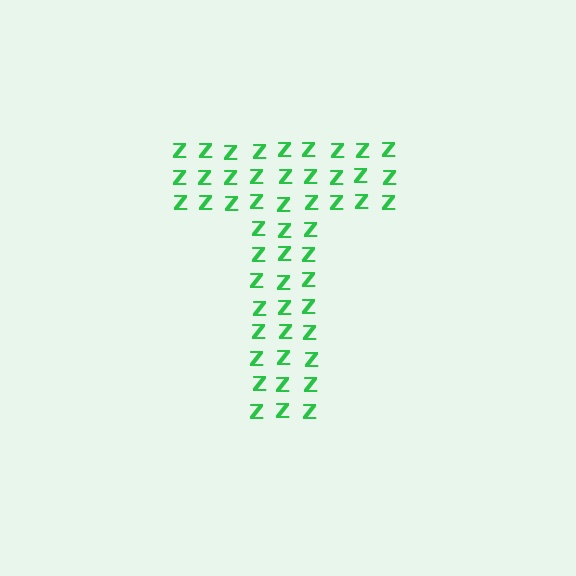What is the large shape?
The large shape is the letter T.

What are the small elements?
The small elements are letter Z's.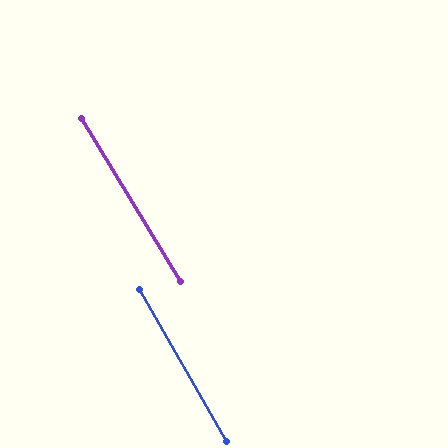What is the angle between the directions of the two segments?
Approximately 1 degree.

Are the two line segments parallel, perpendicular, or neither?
Parallel — their directions differ by only 1.2°.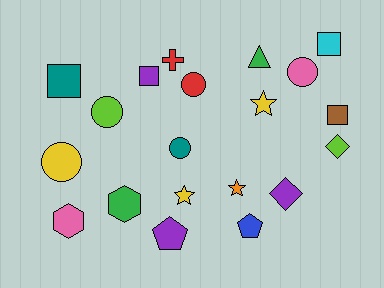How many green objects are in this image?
There are 2 green objects.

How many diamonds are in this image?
There are 2 diamonds.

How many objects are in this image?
There are 20 objects.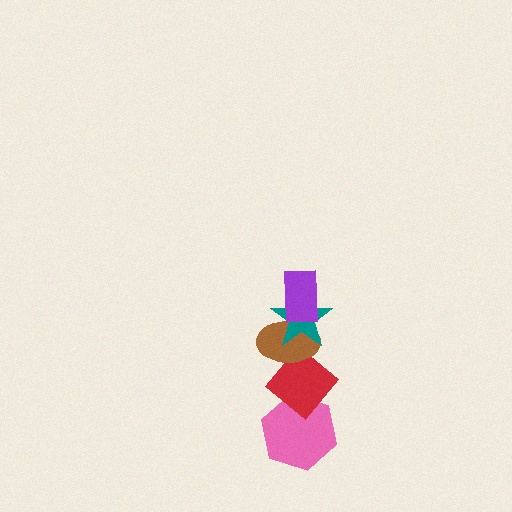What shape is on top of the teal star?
The purple rectangle is on top of the teal star.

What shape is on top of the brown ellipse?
The teal star is on top of the brown ellipse.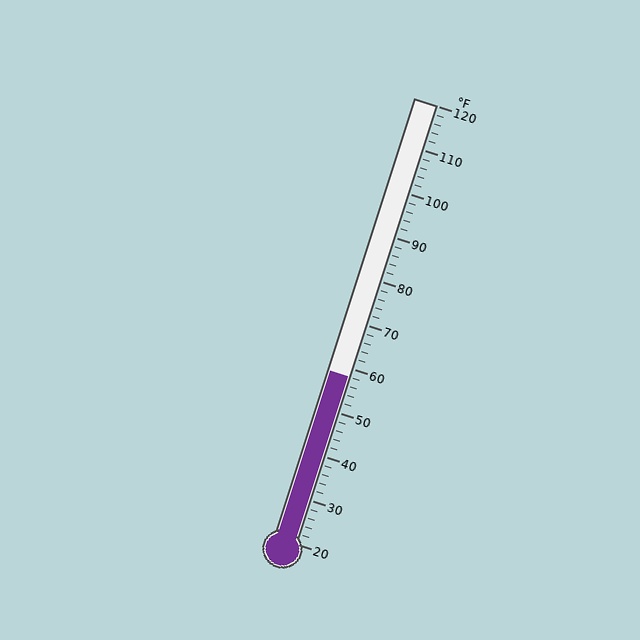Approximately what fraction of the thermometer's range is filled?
The thermometer is filled to approximately 40% of its range.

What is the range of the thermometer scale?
The thermometer scale ranges from 20°F to 120°F.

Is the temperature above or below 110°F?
The temperature is below 110°F.